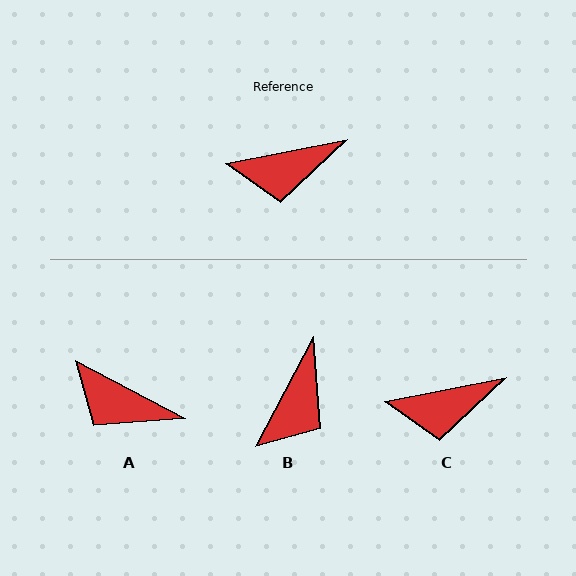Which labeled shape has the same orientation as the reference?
C.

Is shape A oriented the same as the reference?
No, it is off by about 39 degrees.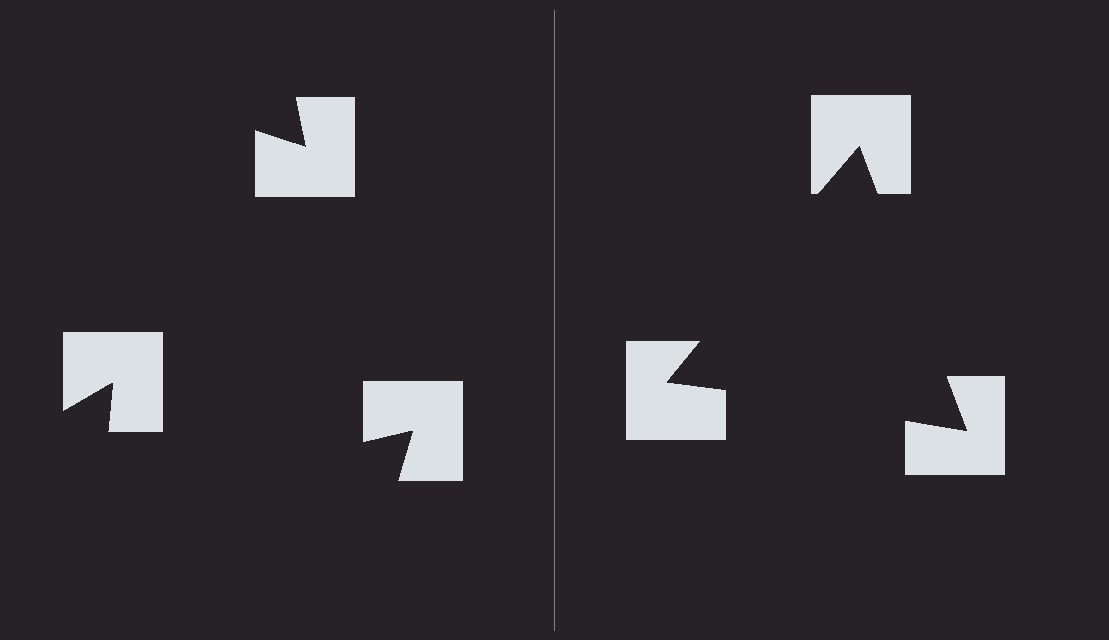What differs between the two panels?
The notched squares are positioned identically on both sides; only the wedge orientations differ. On the right they align to a triangle; on the left they are misaligned.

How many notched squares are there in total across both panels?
6 — 3 on each side.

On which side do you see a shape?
An illusory triangle appears on the right side. On the left side the wedge cuts are rotated, so no coherent shape forms.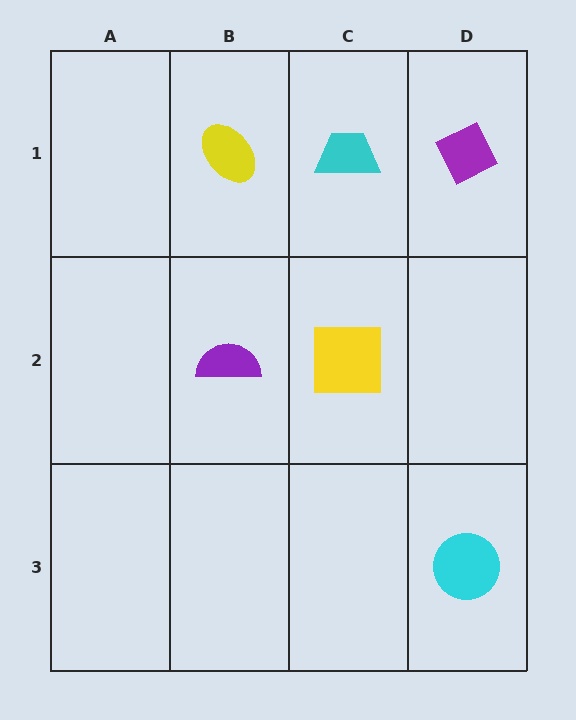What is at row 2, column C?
A yellow square.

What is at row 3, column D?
A cyan circle.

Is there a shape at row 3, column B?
No, that cell is empty.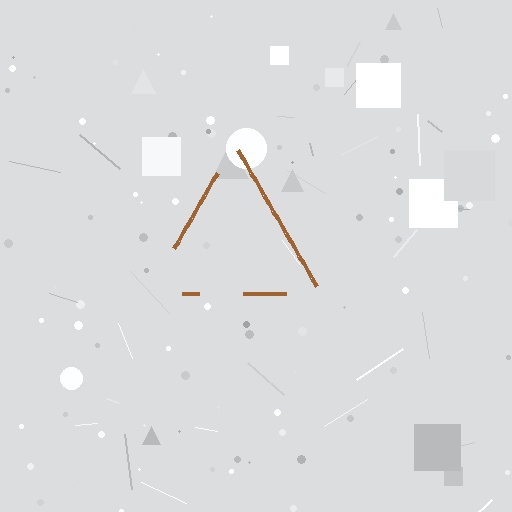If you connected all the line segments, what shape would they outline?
They would outline a triangle.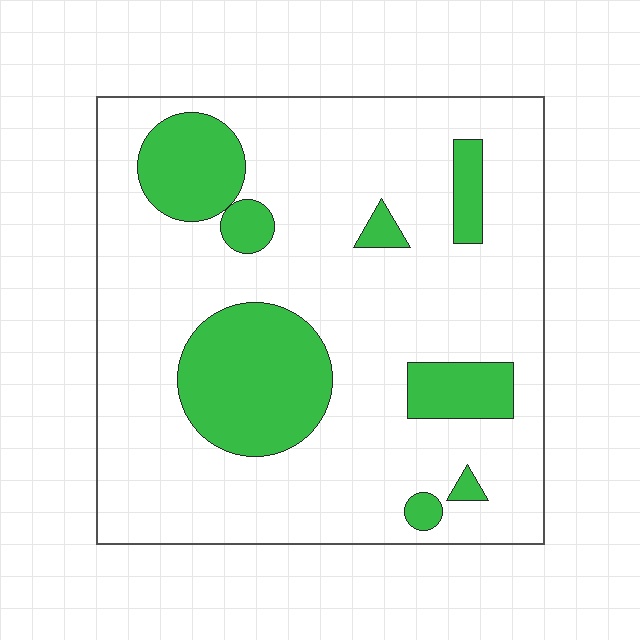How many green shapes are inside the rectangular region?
8.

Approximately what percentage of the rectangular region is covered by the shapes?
Approximately 20%.